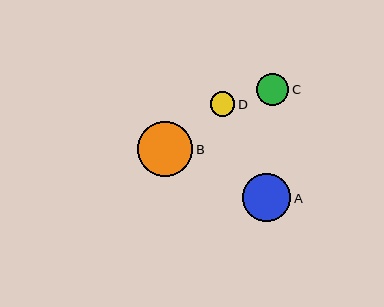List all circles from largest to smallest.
From largest to smallest: B, A, C, D.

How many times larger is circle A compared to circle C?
Circle A is approximately 1.5 times the size of circle C.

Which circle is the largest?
Circle B is the largest with a size of approximately 56 pixels.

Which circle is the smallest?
Circle D is the smallest with a size of approximately 24 pixels.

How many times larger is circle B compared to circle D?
Circle B is approximately 2.3 times the size of circle D.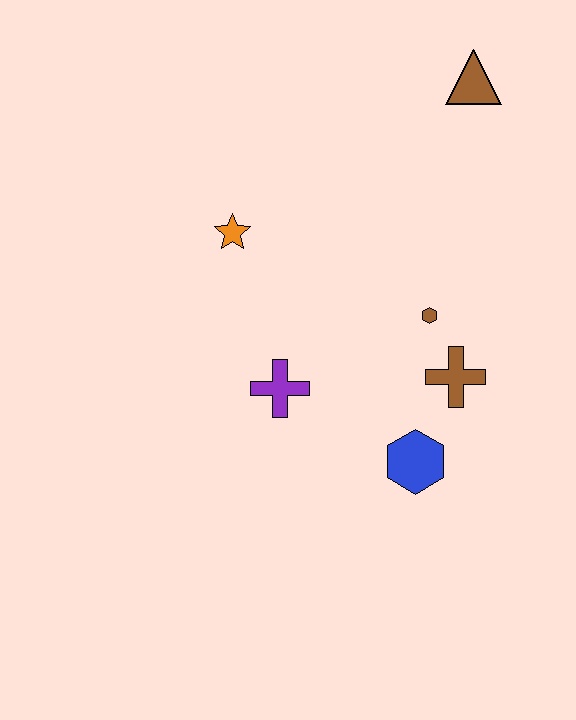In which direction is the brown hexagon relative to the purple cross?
The brown hexagon is to the right of the purple cross.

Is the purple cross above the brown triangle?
No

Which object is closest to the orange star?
The purple cross is closest to the orange star.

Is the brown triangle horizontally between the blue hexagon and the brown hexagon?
No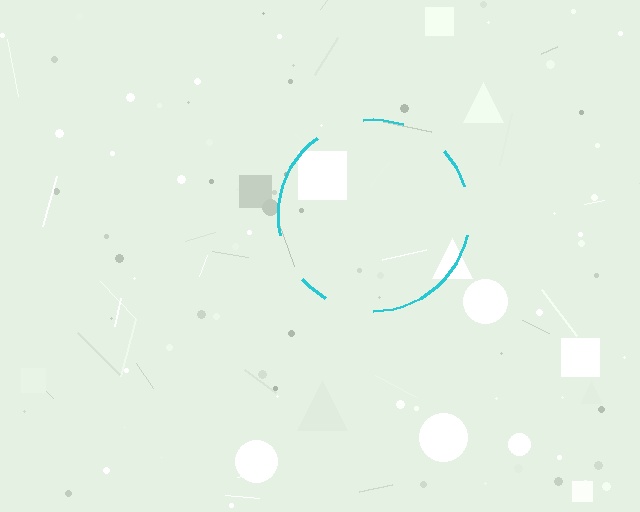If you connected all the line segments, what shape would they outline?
They would outline a circle.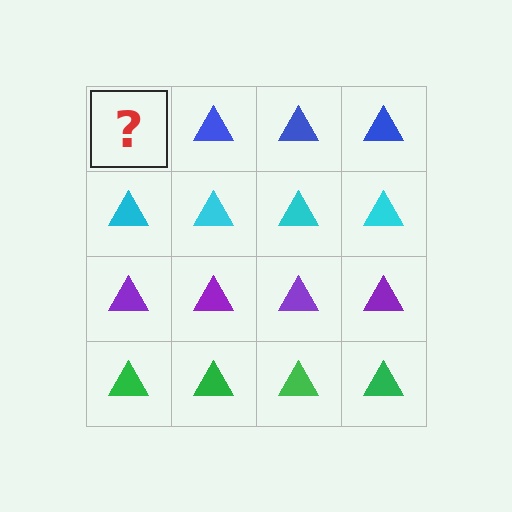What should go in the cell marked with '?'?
The missing cell should contain a blue triangle.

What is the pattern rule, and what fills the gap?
The rule is that each row has a consistent color. The gap should be filled with a blue triangle.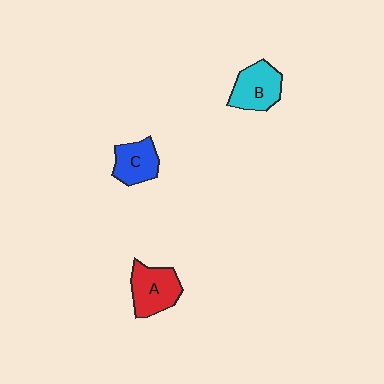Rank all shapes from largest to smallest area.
From largest to smallest: A (red), B (cyan), C (blue).